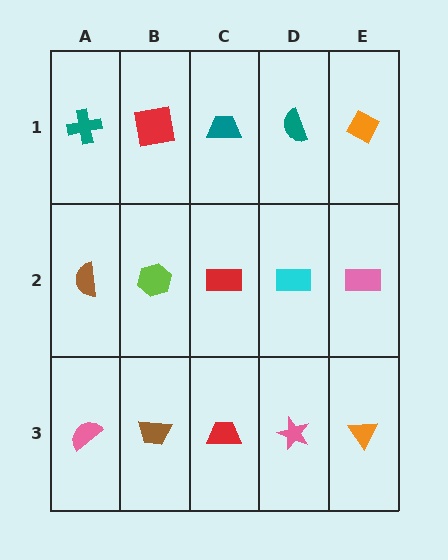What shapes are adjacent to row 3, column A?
A brown semicircle (row 2, column A), a brown trapezoid (row 3, column B).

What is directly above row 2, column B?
A red square.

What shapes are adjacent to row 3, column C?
A red rectangle (row 2, column C), a brown trapezoid (row 3, column B), a pink star (row 3, column D).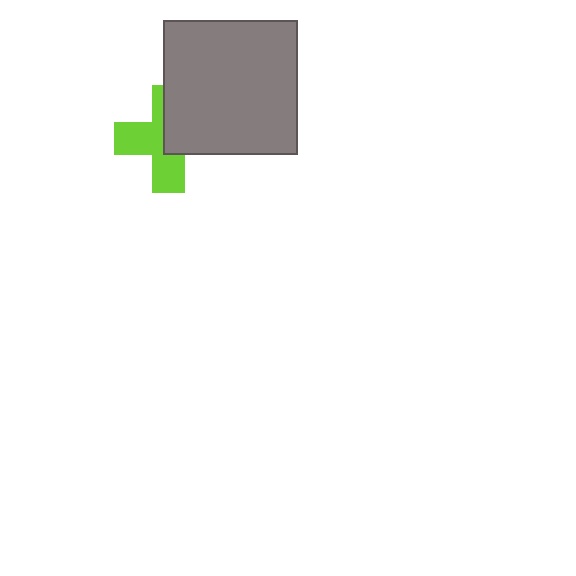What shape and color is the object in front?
The object in front is a gray square.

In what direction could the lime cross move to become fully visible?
The lime cross could move toward the lower-left. That would shift it out from behind the gray square entirely.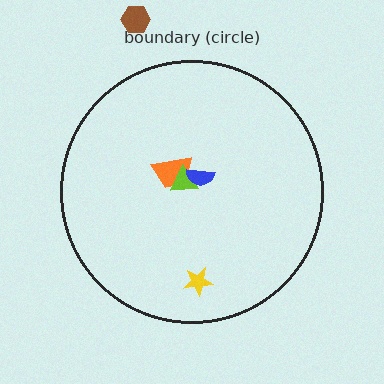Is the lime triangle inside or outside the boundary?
Inside.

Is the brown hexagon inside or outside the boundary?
Outside.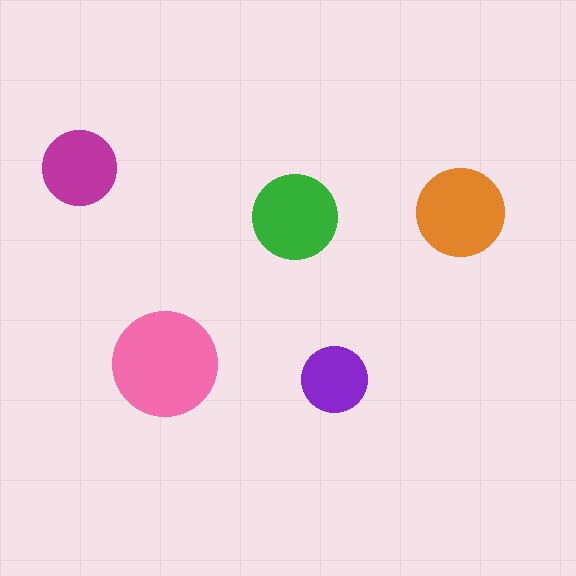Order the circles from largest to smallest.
the pink one, the orange one, the green one, the magenta one, the purple one.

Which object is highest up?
The magenta circle is topmost.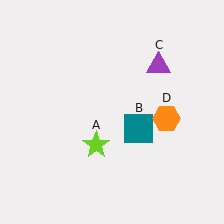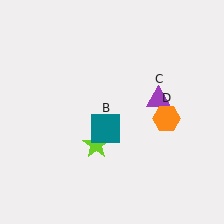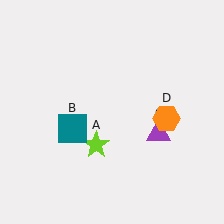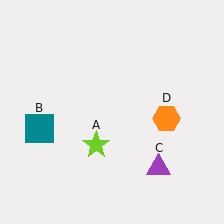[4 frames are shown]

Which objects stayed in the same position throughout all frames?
Lime star (object A) and orange hexagon (object D) remained stationary.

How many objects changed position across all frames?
2 objects changed position: teal square (object B), purple triangle (object C).